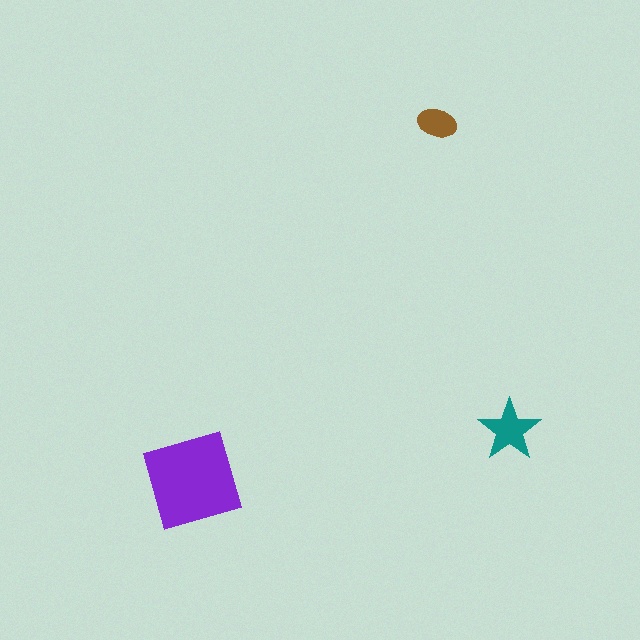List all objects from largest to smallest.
The purple diamond, the teal star, the brown ellipse.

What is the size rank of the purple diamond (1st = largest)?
1st.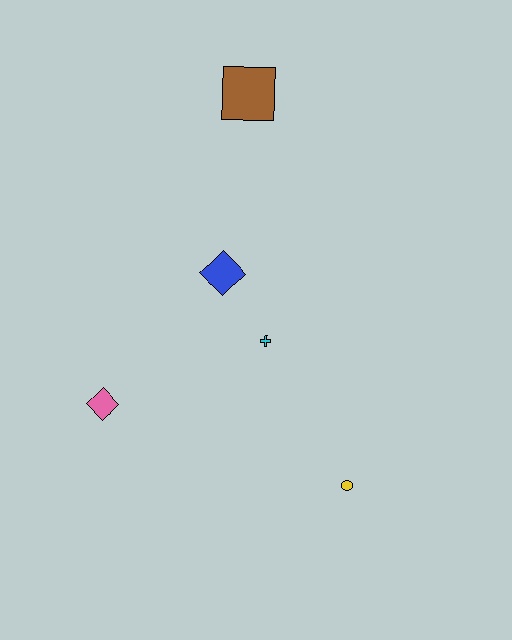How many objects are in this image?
There are 5 objects.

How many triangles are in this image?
There are no triangles.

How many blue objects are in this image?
There is 1 blue object.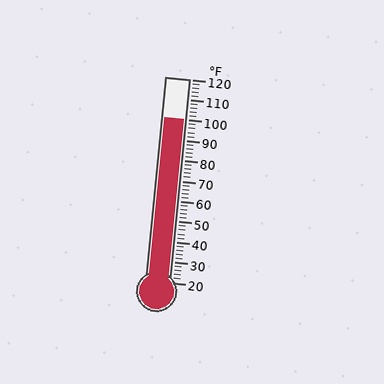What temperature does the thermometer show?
The thermometer shows approximately 100°F.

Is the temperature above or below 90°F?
The temperature is above 90°F.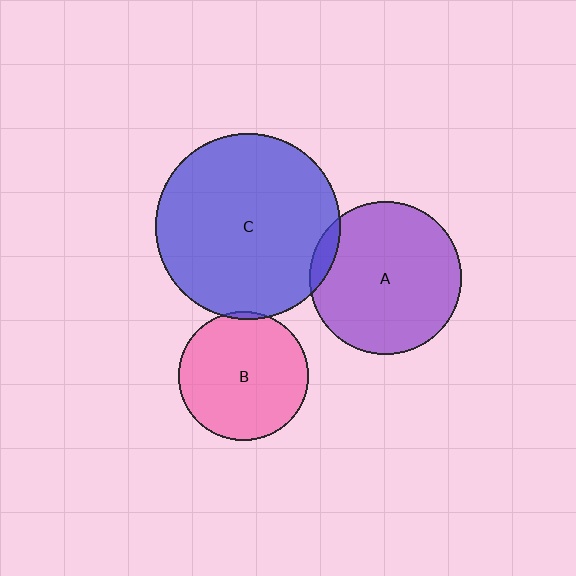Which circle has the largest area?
Circle C (blue).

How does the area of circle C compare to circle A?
Approximately 1.5 times.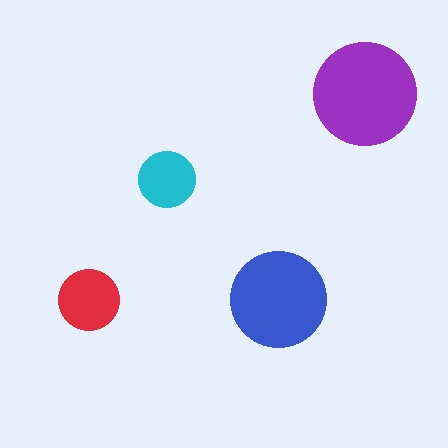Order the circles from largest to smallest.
the purple one, the blue one, the red one, the cyan one.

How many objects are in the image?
There are 4 objects in the image.